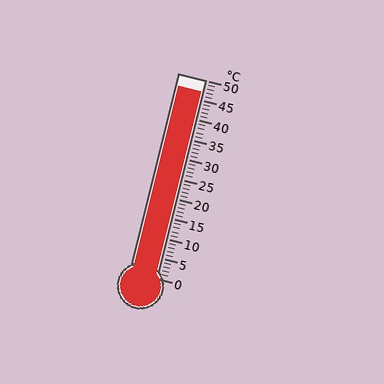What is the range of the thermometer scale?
The thermometer scale ranges from 0°C to 50°C.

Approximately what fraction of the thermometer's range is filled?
The thermometer is filled to approximately 95% of its range.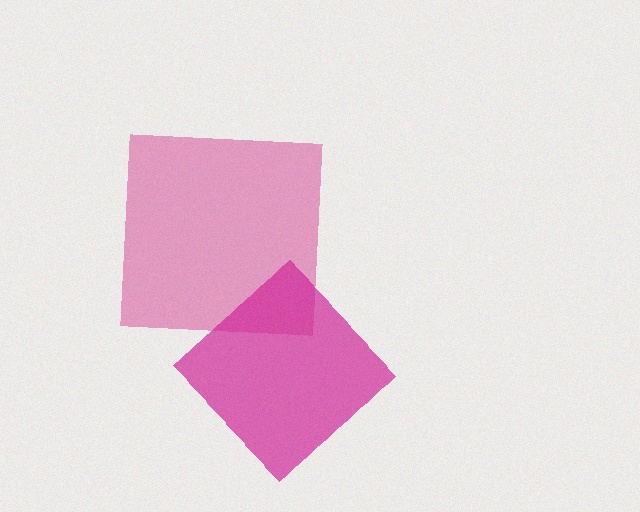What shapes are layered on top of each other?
The layered shapes are: a pink square, a magenta diamond.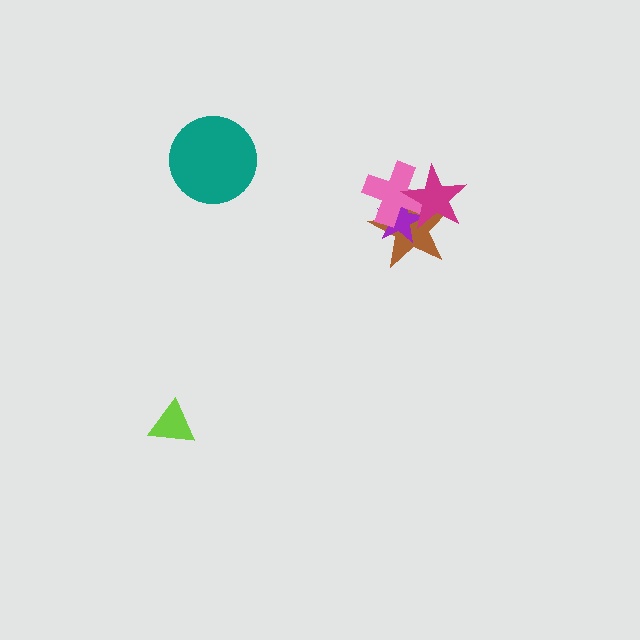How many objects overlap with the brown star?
3 objects overlap with the brown star.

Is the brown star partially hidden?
Yes, it is partially covered by another shape.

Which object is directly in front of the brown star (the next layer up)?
The purple star is directly in front of the brown star.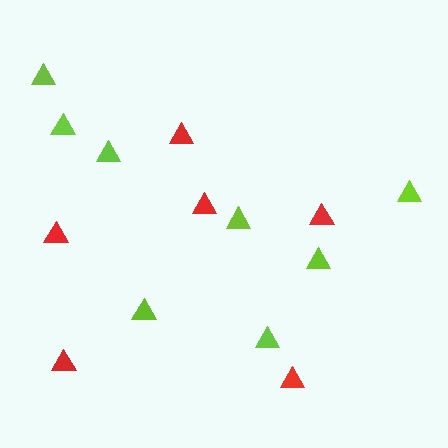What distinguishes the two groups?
There are 2 groups: one group of red triangles (6) and one group of lime triangles (8).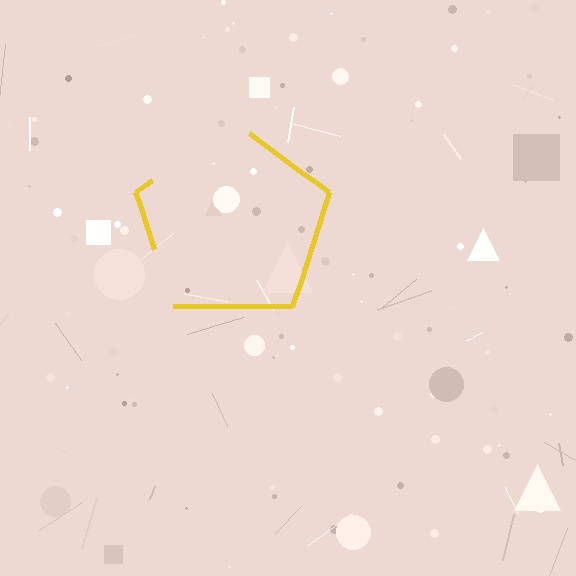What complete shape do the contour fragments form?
The contour fragments form a pentagon.